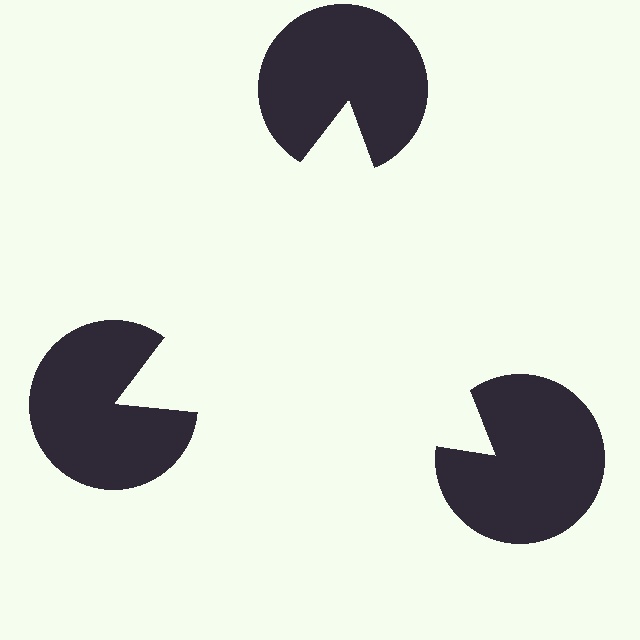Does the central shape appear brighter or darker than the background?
It typically appears slightly brighter than the background, even though no actual brightness change is drawn.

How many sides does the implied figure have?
3 sides.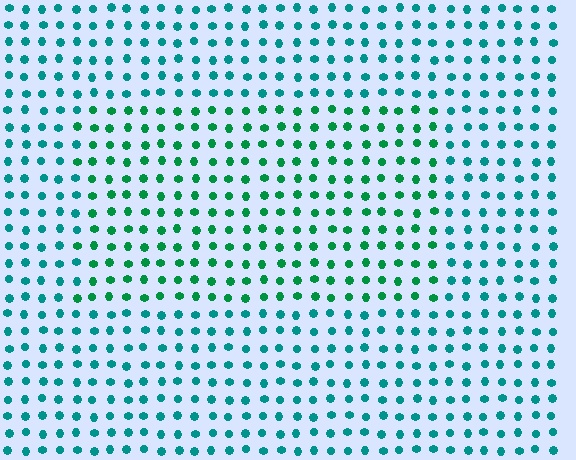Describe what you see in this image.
The image is filled with small teal elements in a uniform arrangement. A rectangle-shaped region is visible where the elements are tinted to a slightly different hue, forming a subtle color boundary.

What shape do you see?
I see a rectangle.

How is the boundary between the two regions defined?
The boundary is defined purely by a slight shift in hue (about 30 degrees). Spacing, size, and orientation are identical on both sides.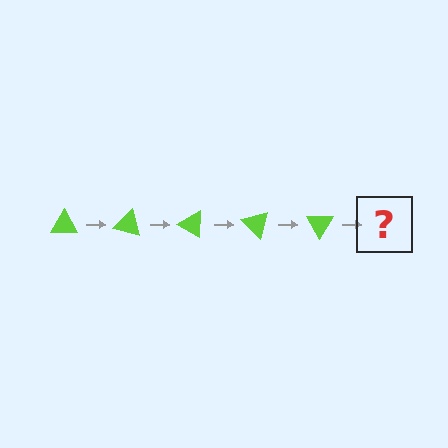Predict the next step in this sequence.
The next step is a lime triangle rotated 75 degrees.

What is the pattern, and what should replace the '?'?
The pattern is that the triangle rotates 15 degrees each step. The '?' should be a lime triangle rotated 75 degrees.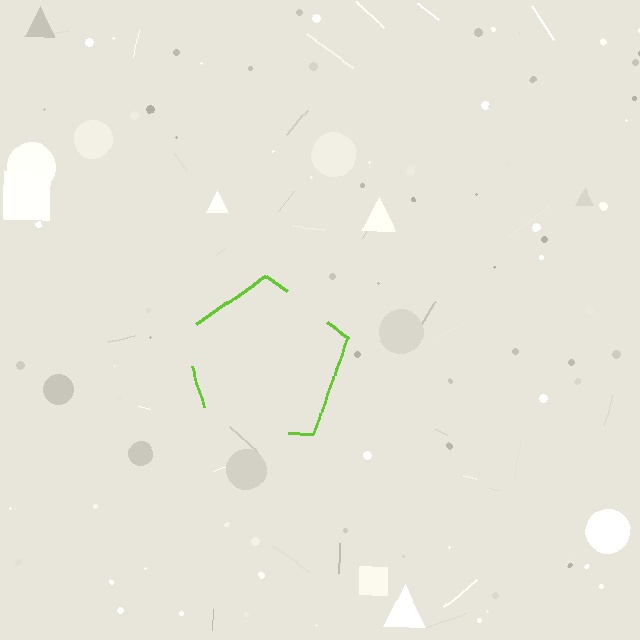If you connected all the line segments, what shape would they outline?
They would outline a pentagon.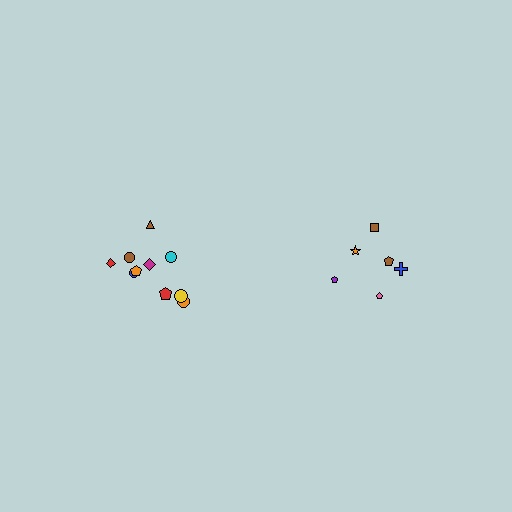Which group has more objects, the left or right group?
The left group.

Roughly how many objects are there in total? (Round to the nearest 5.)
Roughly 15 objects in total.